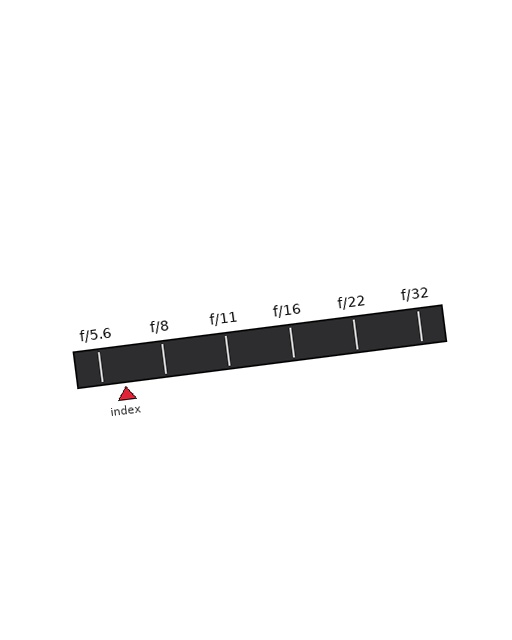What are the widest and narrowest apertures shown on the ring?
The widest aperture shown is f/5.6 and the narrowest is f/32.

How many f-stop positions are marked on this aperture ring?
There are 6 f-stop positions marked.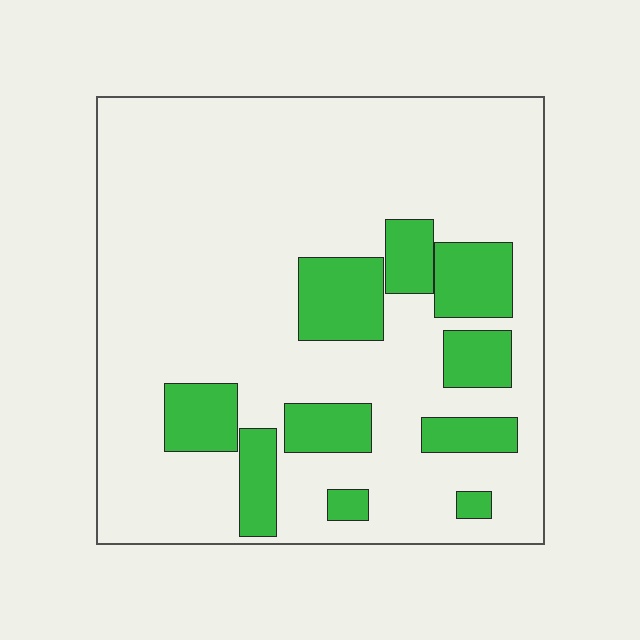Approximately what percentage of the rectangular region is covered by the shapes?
Approximately 20%.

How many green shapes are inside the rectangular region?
10.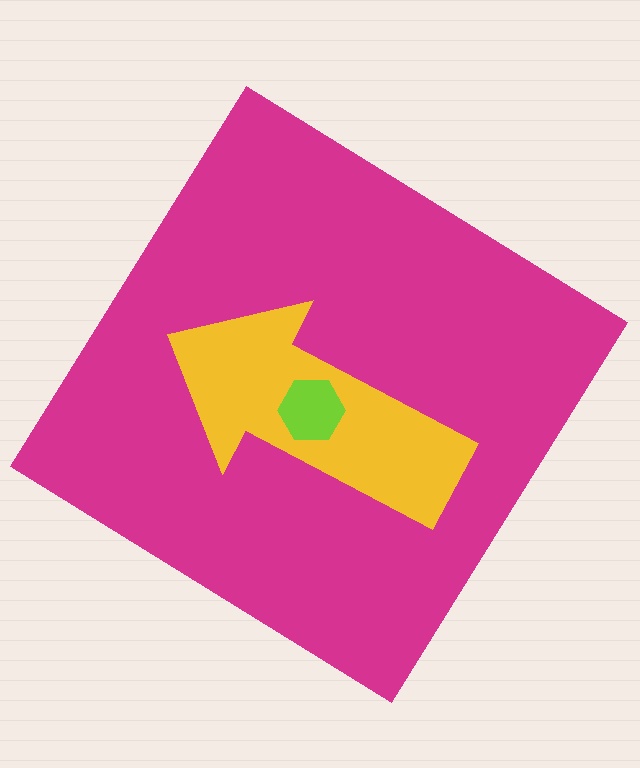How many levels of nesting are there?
3.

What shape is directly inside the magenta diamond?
The yellow arrow.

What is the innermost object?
The lime hexagon.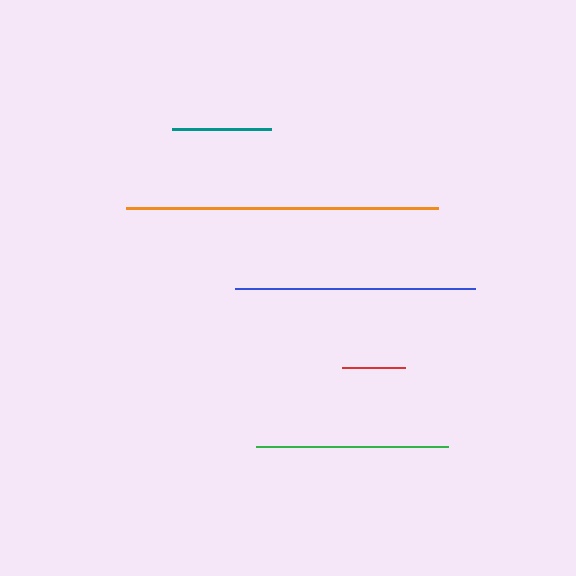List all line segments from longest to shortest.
From longest to shortest: orange, blue, green, teal, red.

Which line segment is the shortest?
The red line is the shortest at approximately 64 pixels.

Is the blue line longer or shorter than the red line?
The blue line is longer than the red line.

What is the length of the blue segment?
The blue segment is approximately 240 pixels long.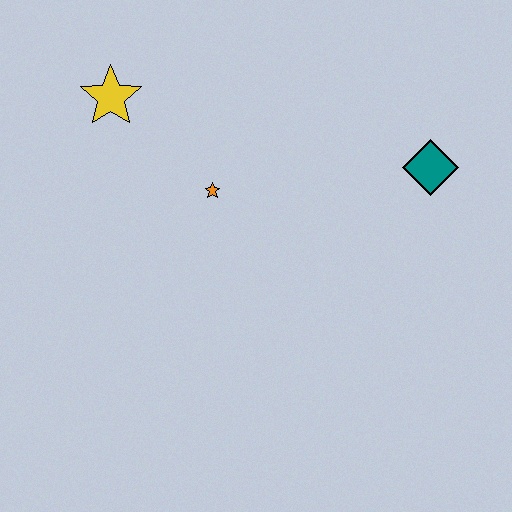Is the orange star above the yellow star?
No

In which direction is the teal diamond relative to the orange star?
The teal diamond is to the right of the orange star.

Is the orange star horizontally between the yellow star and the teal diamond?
Yes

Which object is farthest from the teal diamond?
The yellow star is farthest from the teal diamond.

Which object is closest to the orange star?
The yellow star is closest to the orange star.